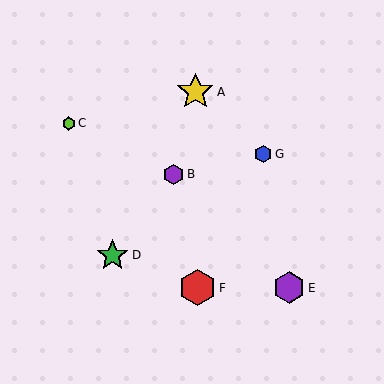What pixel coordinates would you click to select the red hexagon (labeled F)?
Click at (197, 288) to select the red hexagon F.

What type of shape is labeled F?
Shape F is a red hexagon.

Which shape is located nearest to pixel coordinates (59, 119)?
The lime hexagon (labeled C) at (69, 123) is nearest to that location.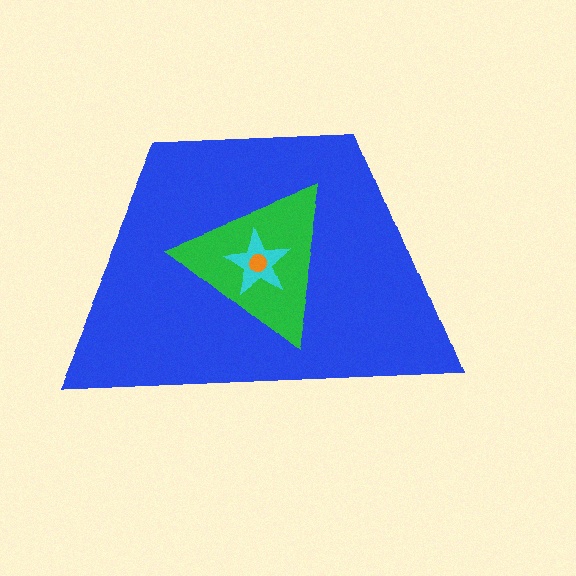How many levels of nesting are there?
4.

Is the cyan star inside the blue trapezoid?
Yes.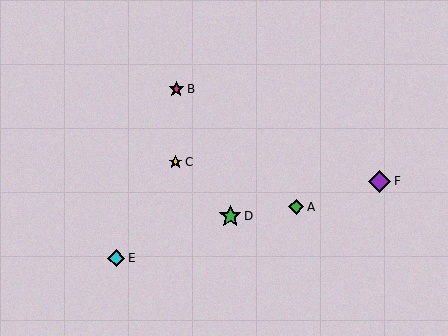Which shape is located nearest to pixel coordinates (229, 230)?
The green star (labeled D) at (230, 216) is nearest to that location.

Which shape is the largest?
The green star (labeled D) is the largest.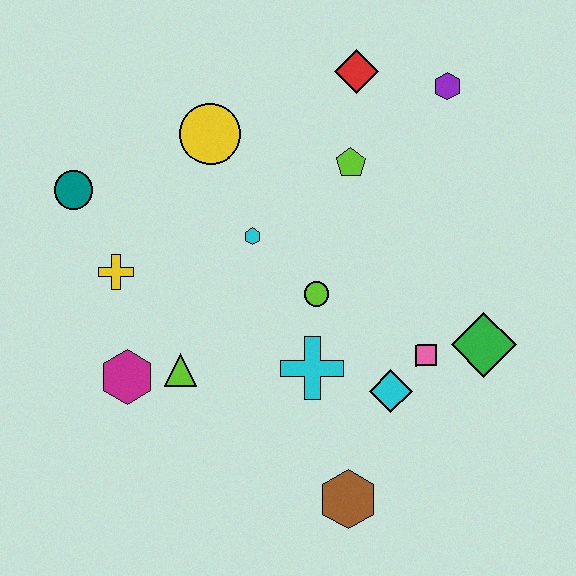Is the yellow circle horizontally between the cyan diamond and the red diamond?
No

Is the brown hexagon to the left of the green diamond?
Yes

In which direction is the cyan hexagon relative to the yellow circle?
The cyan hexagon is below the yellow circle.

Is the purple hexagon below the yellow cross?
No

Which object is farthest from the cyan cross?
The purple hexagon is farthest from the cyan cross.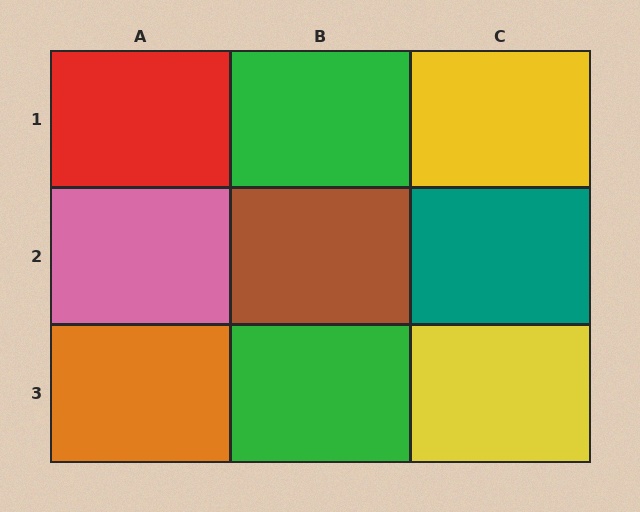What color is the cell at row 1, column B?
Green.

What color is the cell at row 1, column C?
Yellow.